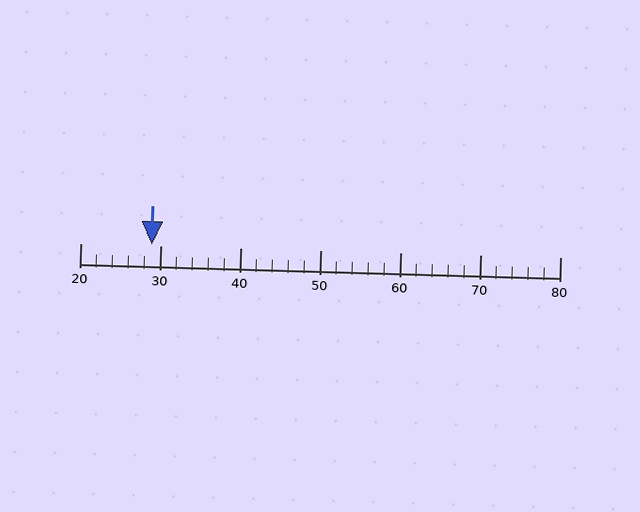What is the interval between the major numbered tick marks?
The major tick marks are spaced 10 units apart.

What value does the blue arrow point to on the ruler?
The blue arrow points to approximately 29.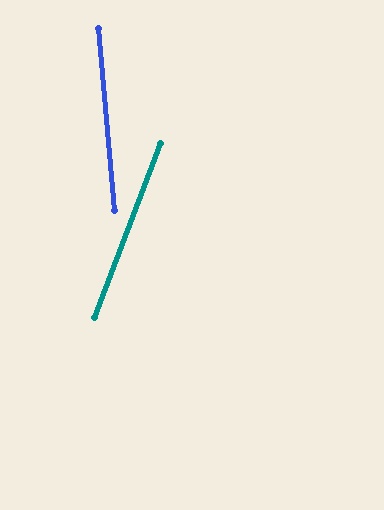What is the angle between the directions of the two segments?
Approximately 26 degrees.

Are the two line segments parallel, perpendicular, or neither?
Neither parallel nor perpendicular — they differ by about 26°.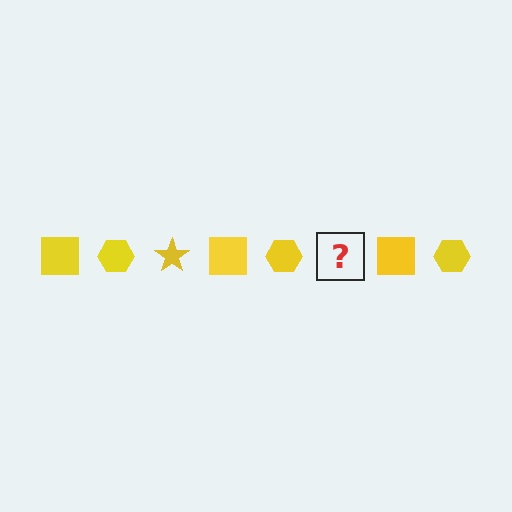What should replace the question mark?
The question mark should be replaced with a yellow star.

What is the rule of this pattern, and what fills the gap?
The rule is that the pattern cycles through square, hexagon, star shapes in yellow. The gap should be filled with a yellow star.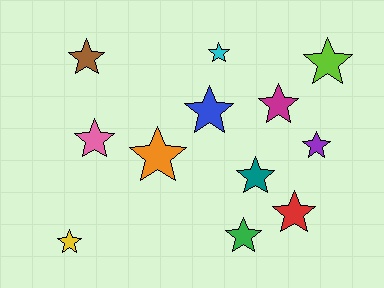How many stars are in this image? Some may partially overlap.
There are 12 stars.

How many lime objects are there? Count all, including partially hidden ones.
There is 1 lime object.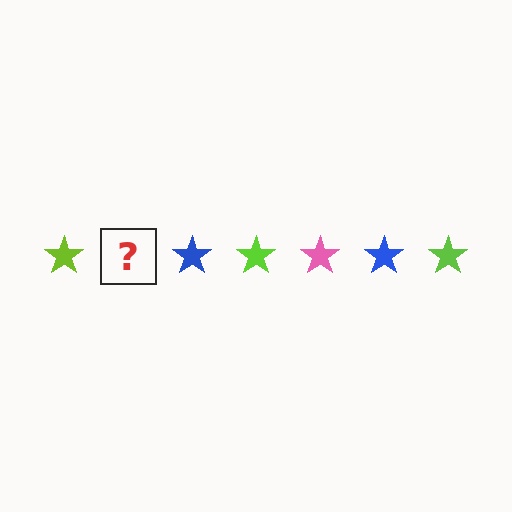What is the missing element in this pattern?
The missing element is a pink star.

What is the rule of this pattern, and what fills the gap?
The rule is that the pattern cycles through lime, pink, blue stars. The gap should be filled with a pink star.